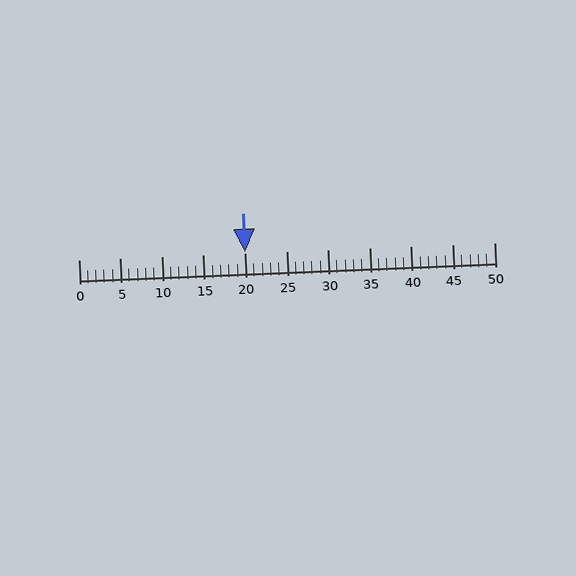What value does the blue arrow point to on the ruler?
The blue arrow points to approximately 20.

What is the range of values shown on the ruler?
The ruler shows values from 0 to 50.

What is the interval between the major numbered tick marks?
The major tick marks are spaced 5 units apart.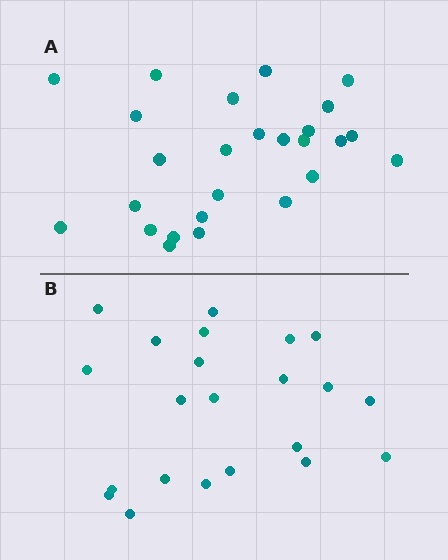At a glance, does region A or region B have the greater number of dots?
Region A (the top region) has more dots.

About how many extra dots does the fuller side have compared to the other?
Region A has about 4 more dots than region B.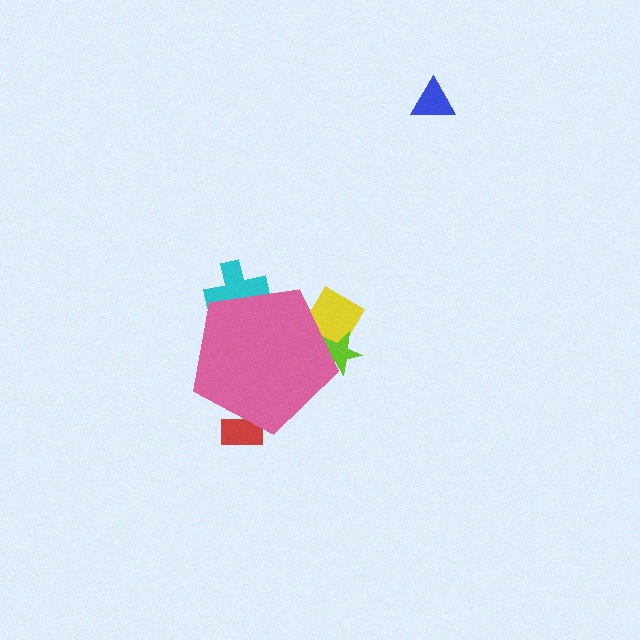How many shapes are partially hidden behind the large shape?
4 shapes are partially hidden.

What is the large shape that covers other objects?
A pink pentagon.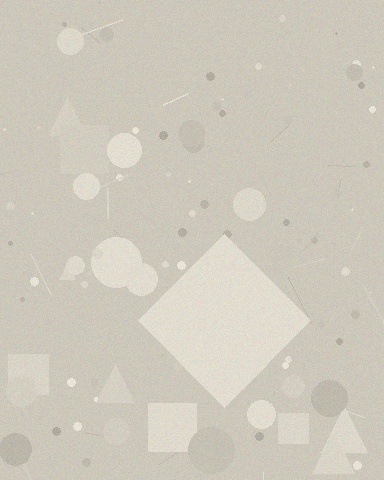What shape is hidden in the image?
A diamond is hidden in the image.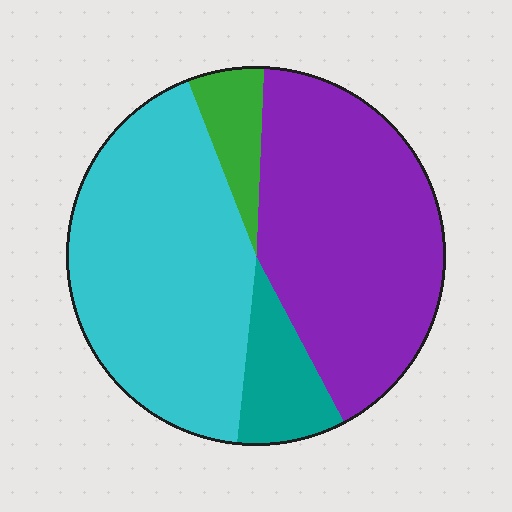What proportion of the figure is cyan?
Cyan covers about 45% of the figure.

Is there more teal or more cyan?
Cyan.